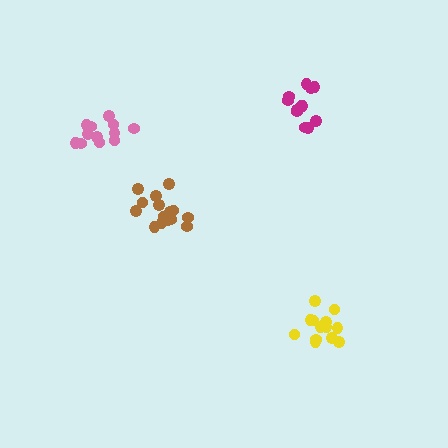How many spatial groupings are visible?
There are 4 spatial groupings.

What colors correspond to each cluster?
The clusters are colored: brown, yellow, magenta, pink.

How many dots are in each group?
Group 1: 15 dots, Group 2: 13 dots, Group 3: 12 dots, Group 4: 12 dots (52 total).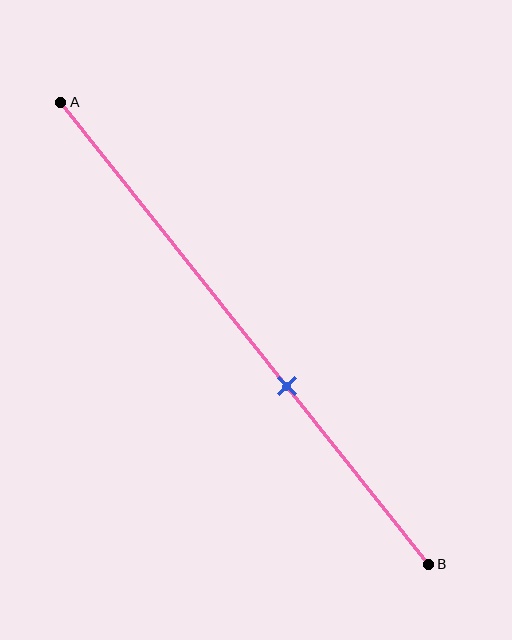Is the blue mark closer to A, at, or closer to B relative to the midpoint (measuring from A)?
The blue mark is closer to point B than the midpoint of segment AB.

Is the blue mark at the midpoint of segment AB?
No, the mark is at about 60% from A, not at the 50% midpoint.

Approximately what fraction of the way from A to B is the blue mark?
The blue mark is approximately 60% of the way from A to B.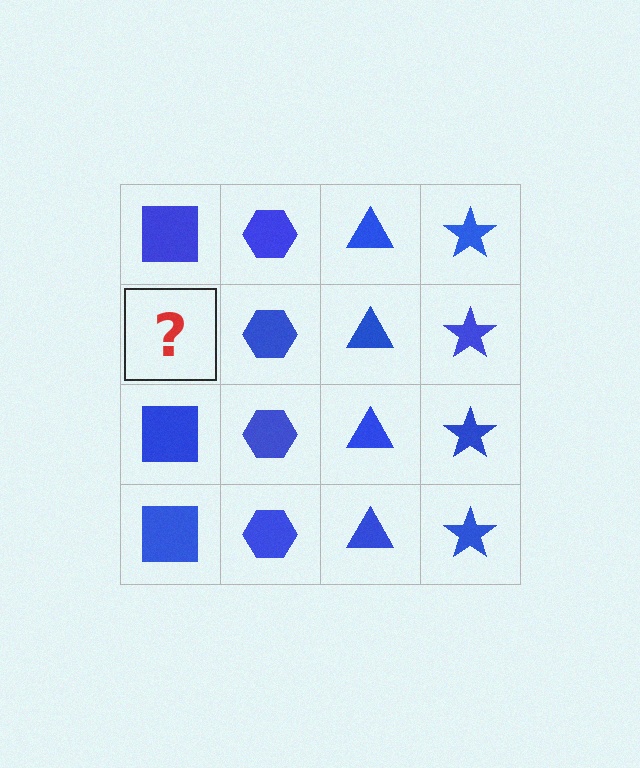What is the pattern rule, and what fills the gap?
The rule is that each column has a consistent shape. The gap should be filled with a blue square.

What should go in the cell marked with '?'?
The missing cell should contain a blue square.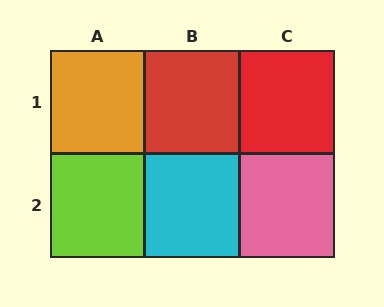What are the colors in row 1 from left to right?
Orange, red, red.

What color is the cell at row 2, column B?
Cyan.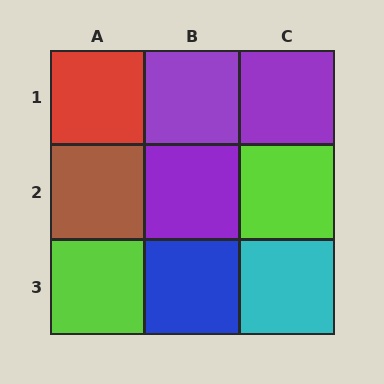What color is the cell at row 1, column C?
Purple.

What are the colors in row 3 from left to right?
Lime, blue, cyan.